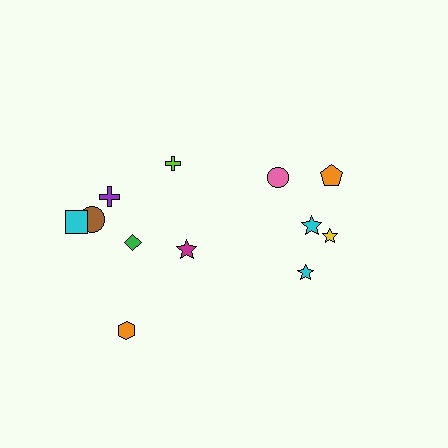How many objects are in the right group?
There are 5 objects.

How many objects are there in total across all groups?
There are 12 objects.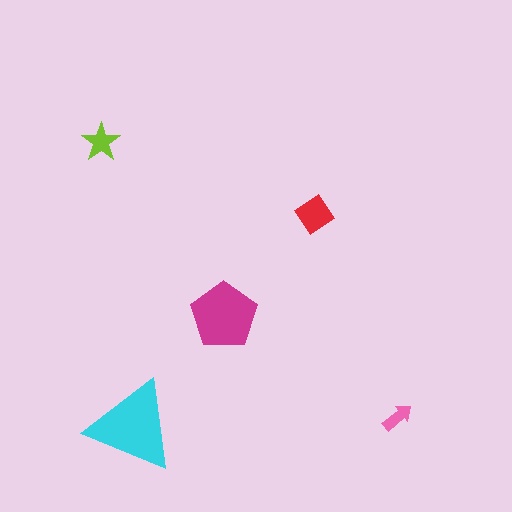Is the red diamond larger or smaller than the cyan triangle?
Smaller.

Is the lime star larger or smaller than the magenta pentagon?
Smaller.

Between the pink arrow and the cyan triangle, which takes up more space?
The cyan triangle.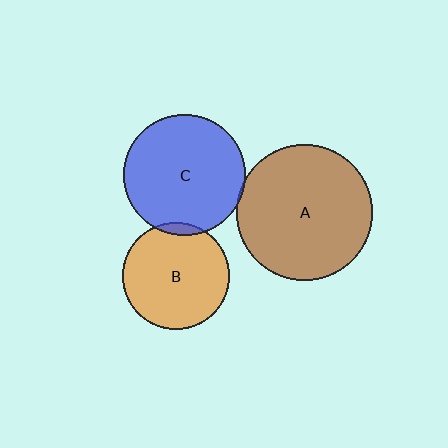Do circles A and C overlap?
Yes.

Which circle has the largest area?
Circle A (brown).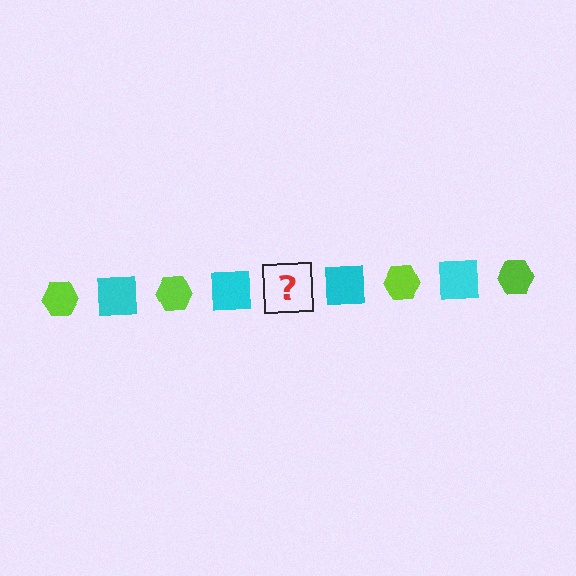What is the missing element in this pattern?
The missing element is a lime hexagon.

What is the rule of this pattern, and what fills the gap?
The rule is that the pattern alternates between lime hexagon and cyan square. The gap should be filled with a lime hexagon.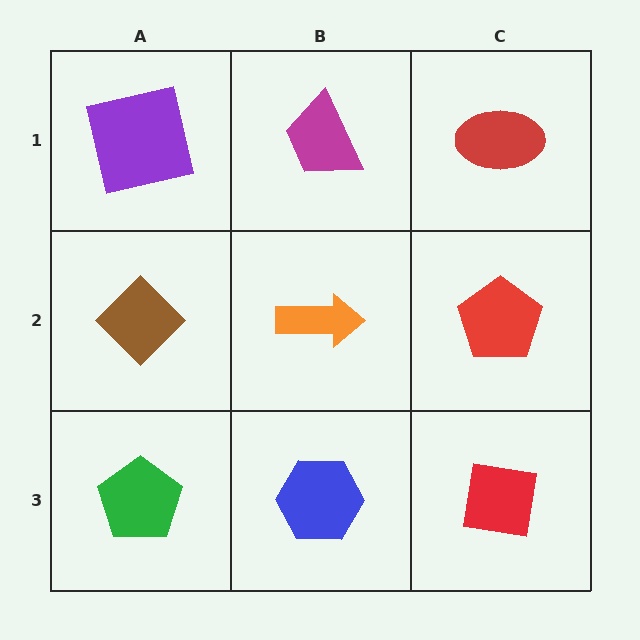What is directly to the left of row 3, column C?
A blue hexagon.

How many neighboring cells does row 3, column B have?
3.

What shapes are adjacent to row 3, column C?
A red pentagon (row 2, column C), a blue hexagon (row 3, column B).